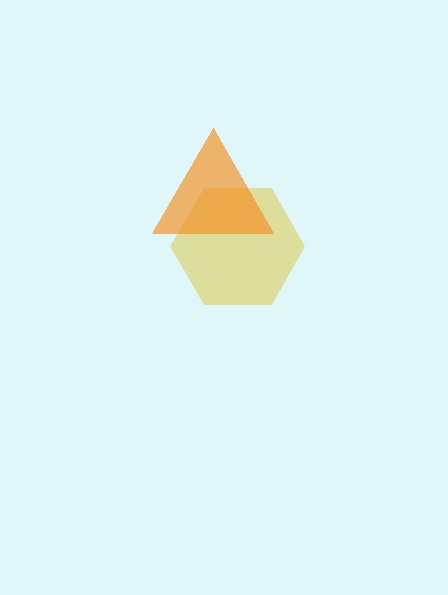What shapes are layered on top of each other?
The layered shapes are: a yellow hexagon, an orange triangle.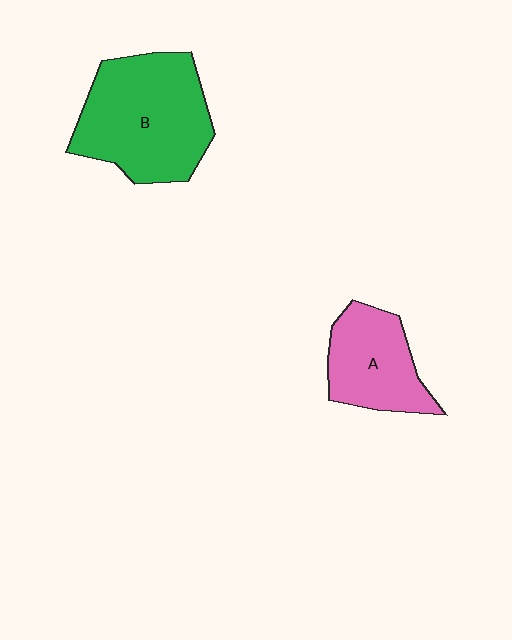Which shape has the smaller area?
Shape A (pink).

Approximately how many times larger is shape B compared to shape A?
Approximately 1.7 times.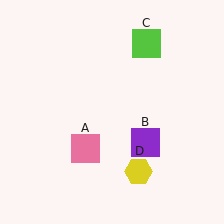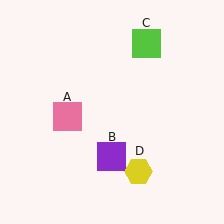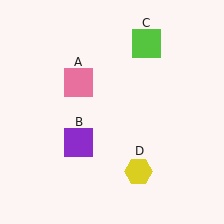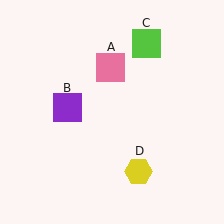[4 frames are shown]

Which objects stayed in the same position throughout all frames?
Lime square (object C) and yellow hexagon (object D) remained stationary.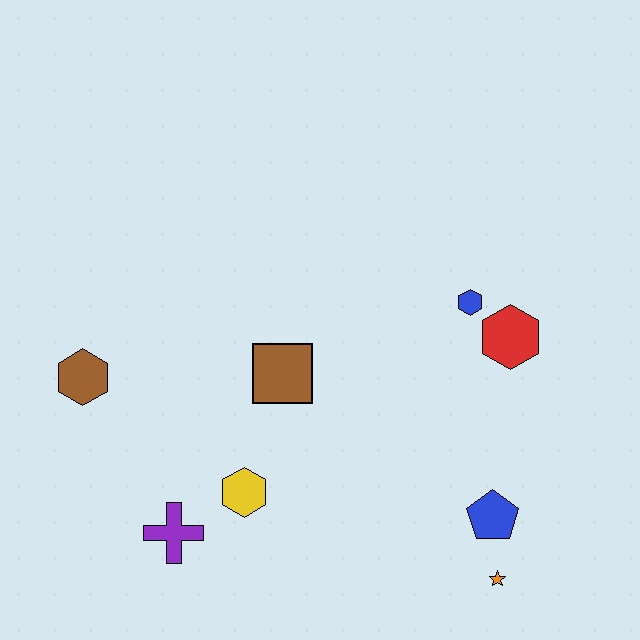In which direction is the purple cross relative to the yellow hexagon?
The purple cross is to the left of the yellow hexagon.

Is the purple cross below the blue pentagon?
Yes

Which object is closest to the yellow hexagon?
The purple cross is closest to the yellow hexagon.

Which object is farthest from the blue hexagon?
The brown hexagon is farthest from the blue hexagon.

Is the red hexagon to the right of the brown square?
Yes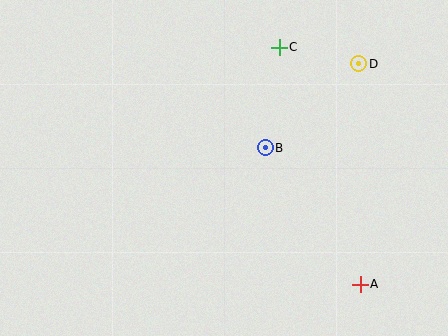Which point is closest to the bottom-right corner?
Point A is closest to the bottom-right corner.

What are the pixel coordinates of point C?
Point C is at (279, 47).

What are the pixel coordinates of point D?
Point D is at (359, 64).